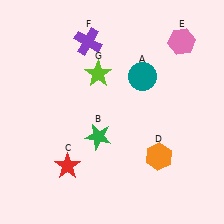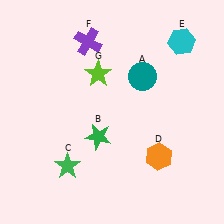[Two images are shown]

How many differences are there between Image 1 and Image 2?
There are 2 differences between the two images.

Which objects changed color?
C changed from red to green. E changed from pink to cyan.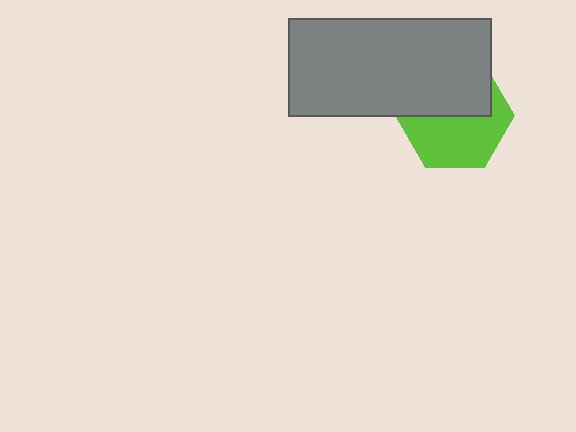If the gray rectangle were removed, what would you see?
You would see the complete lime hexagon.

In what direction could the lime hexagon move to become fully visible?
The lime hexagon could move down. That would shift it out from behind the gray rectangle entirely.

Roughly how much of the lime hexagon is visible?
About half of it is visible (roughly 53%).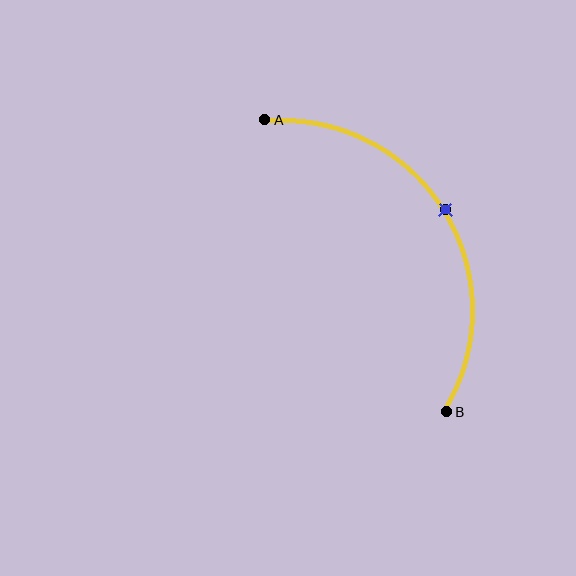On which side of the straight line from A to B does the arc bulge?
The arc bulges to the right of the straight line connecting A and B.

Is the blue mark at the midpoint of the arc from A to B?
Yes. The blue mark lies on the arc at equal arc-length from both A and B — it is the arc midpoint.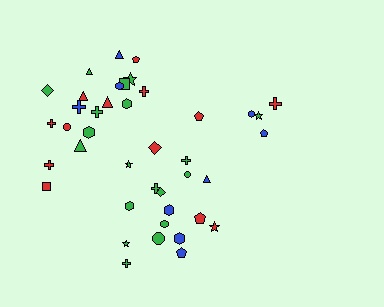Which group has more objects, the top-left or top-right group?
The top-left group.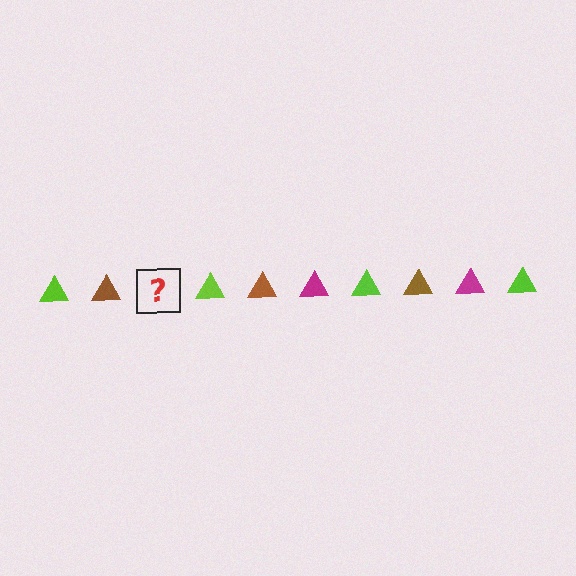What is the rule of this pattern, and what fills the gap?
The rule is that the pattern cycles through lime, brown, magenta triangles. The gap should be filled with a magenta triangle.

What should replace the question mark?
The question mark should be replaced with a magenta triangle.